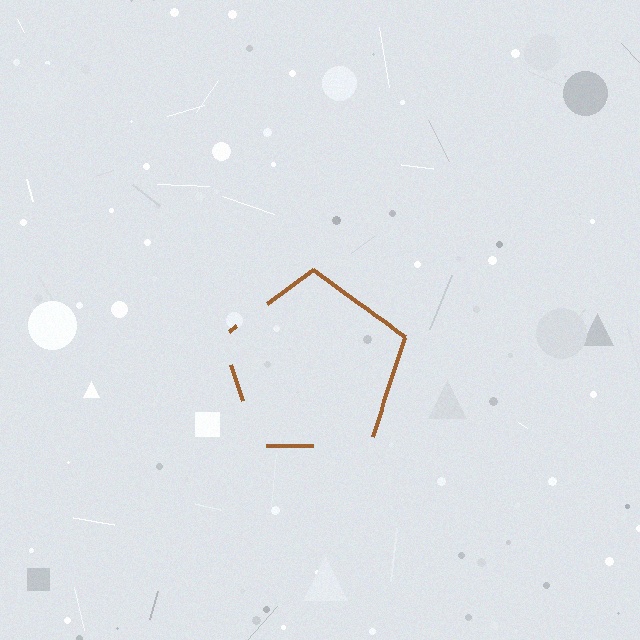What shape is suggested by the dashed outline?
The dashed outline suggests a pentagon.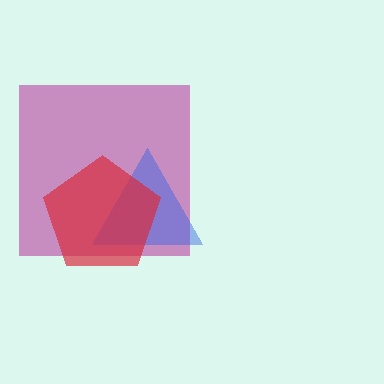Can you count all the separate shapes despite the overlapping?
Yes, there are 3 separate shapes.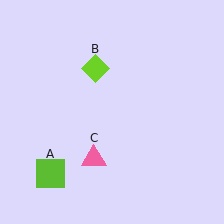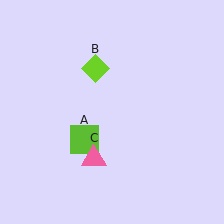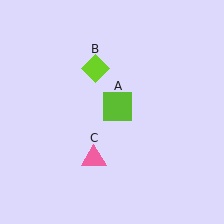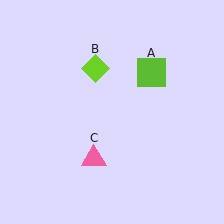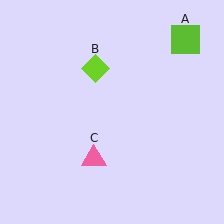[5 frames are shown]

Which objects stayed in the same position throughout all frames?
Lime diamond (object B) and pink triangle (object C) remained stationary.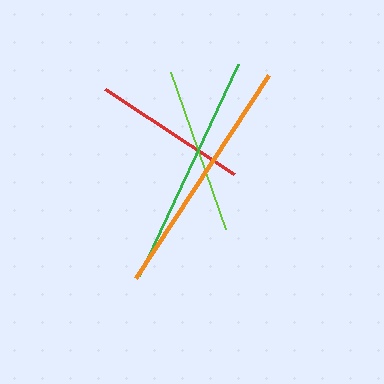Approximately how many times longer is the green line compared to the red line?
The green line is approximately 1.5 times the length of the red line.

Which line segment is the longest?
The orange line is the longest at approximately 242 pixels.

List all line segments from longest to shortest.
From longest to shortest: orange, green, lime, red.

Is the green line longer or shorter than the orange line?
The orange line is longer than the green line.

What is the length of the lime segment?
The lime segment is approximately 166 pixels long.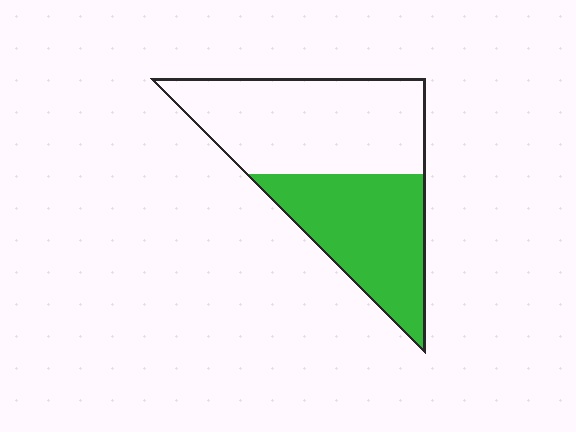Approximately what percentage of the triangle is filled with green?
Approximately 45%.